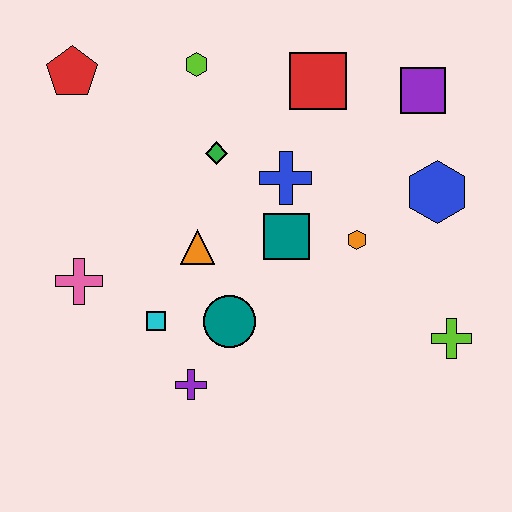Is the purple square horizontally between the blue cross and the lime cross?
Yes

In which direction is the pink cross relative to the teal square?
The pink cross is to the left of the teal square.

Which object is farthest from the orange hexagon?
The red pentagon is farthest from the orange hexagon.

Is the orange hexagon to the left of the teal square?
No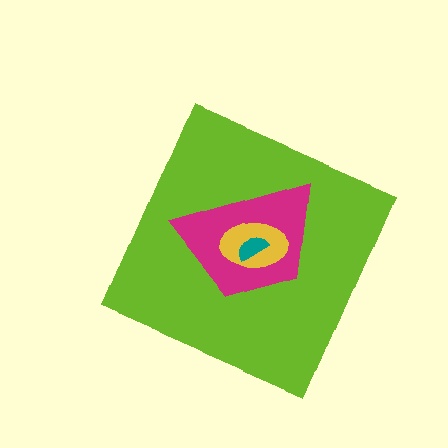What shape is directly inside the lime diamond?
The magenta trapezoid.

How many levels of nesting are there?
4.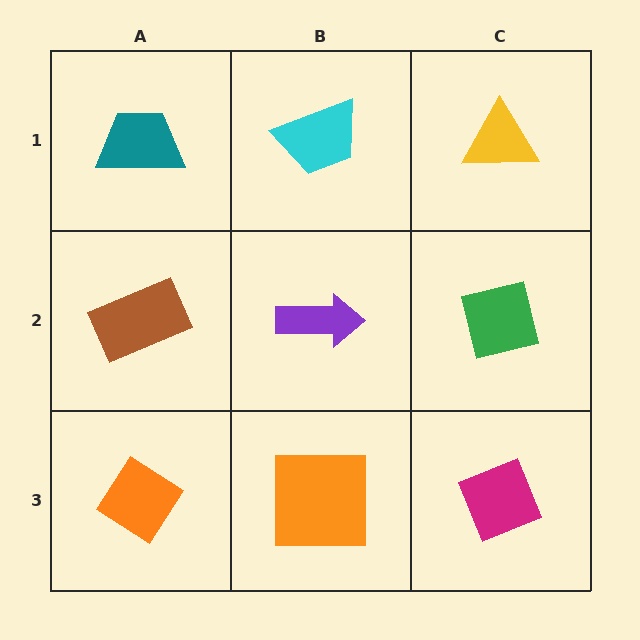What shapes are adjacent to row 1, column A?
A brown rectangle (row 2, column A), a cyan trapezoid (row 1, column B).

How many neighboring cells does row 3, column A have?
2.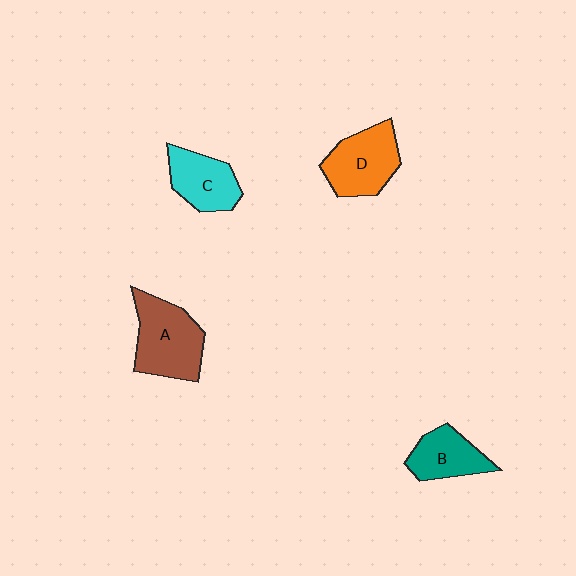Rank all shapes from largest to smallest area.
From largest to smallest: A (brown), D (orange), C (cyan), B (teal).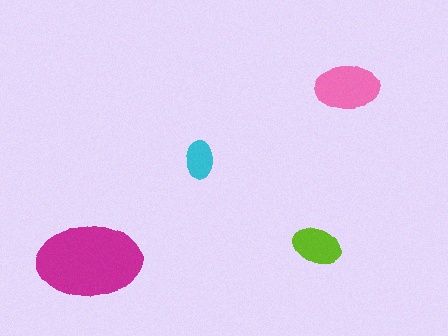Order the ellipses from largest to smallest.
the magenta one, the pink one, the lime one, the cyan one.